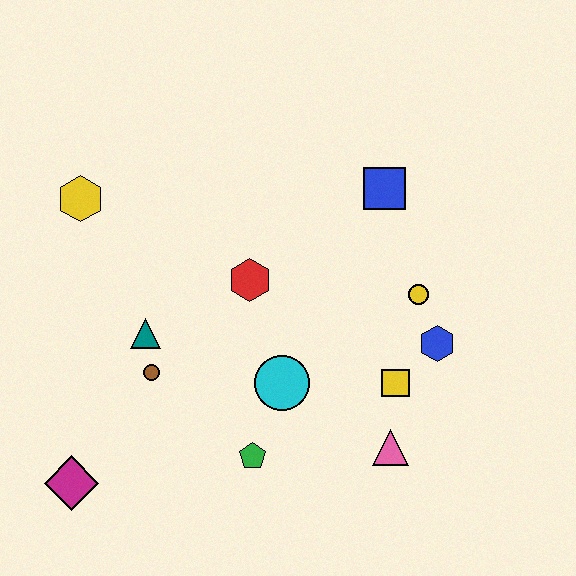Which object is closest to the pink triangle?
The yellow square is closest to the pink triangle.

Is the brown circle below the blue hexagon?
Yes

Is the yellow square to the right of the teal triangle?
Yes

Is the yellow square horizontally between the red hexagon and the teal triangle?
No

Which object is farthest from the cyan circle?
The yellow hexagon is farthest from the cyan circle.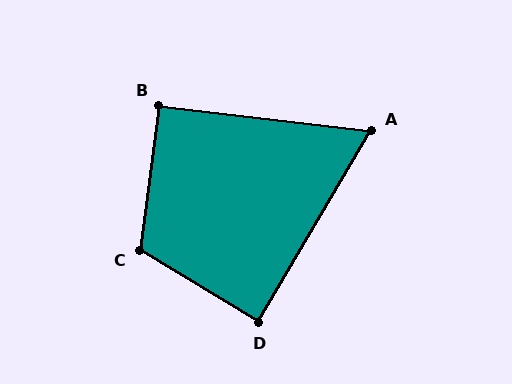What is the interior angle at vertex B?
Approximately 91 degrees (approximately right).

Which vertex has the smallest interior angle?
A, at approximately 66 degrees.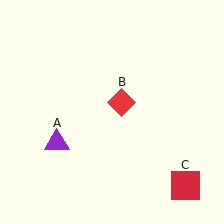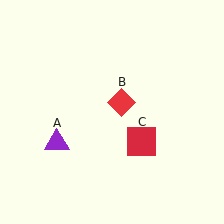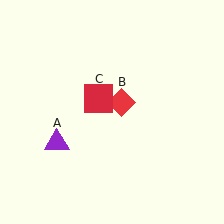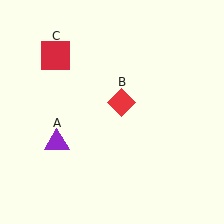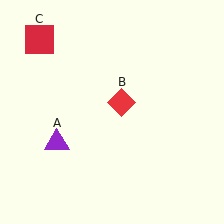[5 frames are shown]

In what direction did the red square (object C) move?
The red square (object C) moved up and to the left.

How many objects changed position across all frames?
1 object changed position: red square (object C).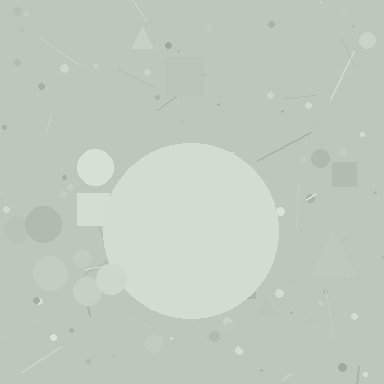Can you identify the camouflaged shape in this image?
The camouflaged shape is a circle.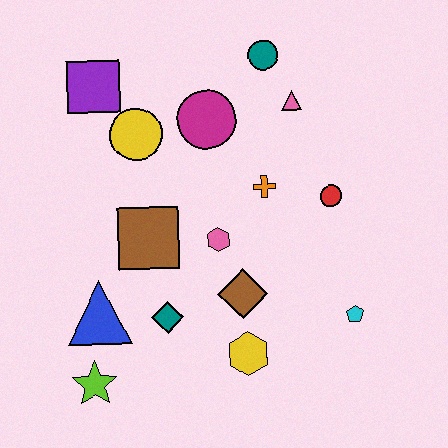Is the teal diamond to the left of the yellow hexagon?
Yes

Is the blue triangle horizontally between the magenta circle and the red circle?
No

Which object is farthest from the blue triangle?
The teal circle is farthest from the blue triangle.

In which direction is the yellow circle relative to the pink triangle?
The yellow circle is to the left of the pink triangle.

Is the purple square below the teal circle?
Yes